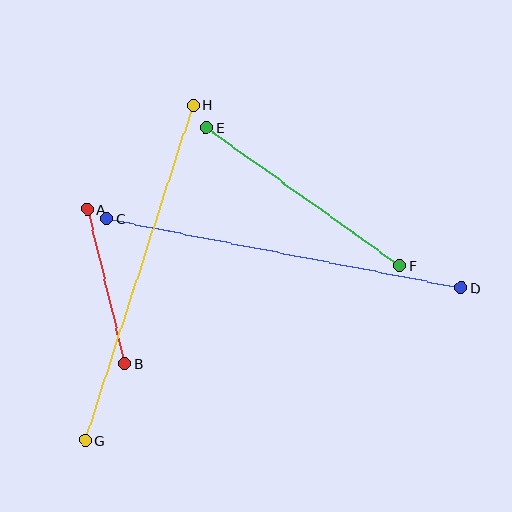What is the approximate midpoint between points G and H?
The midpoint is at approximately (139, 273) pixels.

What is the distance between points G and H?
The distance is approximately 353 pixels.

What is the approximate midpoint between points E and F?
The midpoint is at approximately (303, 197) pixels.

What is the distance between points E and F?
The distance is approximately 237 pixels.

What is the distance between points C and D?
The distance is approximately 362 pixels.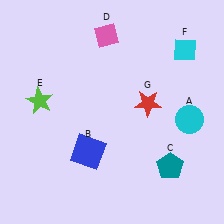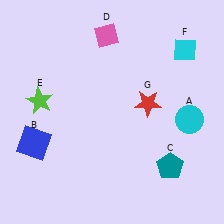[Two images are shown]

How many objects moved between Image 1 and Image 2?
1 object moved between the two images.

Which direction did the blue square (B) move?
The blue square (B) moved left.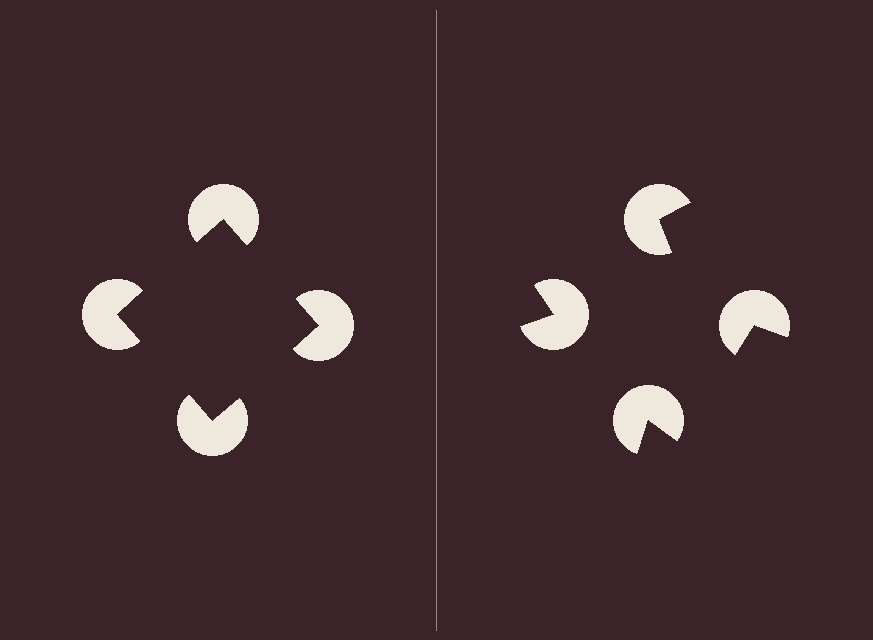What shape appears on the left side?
An illusory square.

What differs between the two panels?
The pac-man discs are positioned identically on both sides; only the wedge orientations differ. On the left they align to a square; on the right they are misaligned.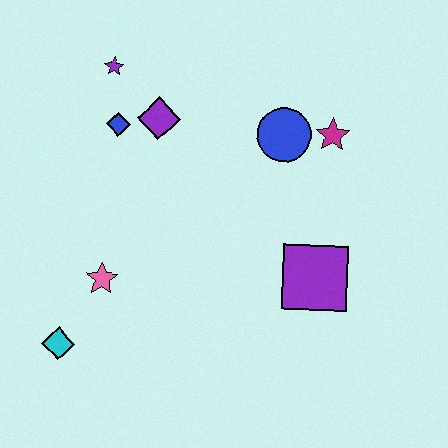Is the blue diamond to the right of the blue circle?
No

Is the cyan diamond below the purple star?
Yes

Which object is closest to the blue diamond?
The purple diamond is closest to the blue diamond.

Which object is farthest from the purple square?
The purple star is farthest from the purple square.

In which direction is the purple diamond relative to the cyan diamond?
The purple diamond is above the cyan diamond.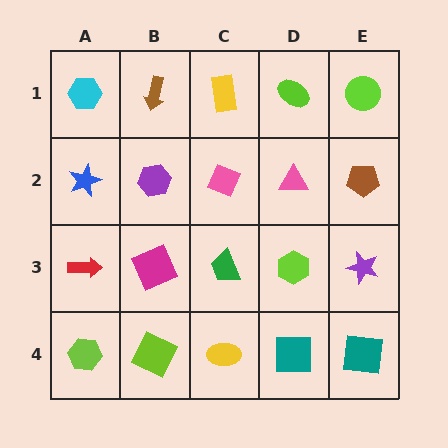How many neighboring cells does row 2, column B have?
4.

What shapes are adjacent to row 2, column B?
A brown arrow (row 1, column B), a magenta square (row 3, column B), a blue star (row 2, column A), a pink diamond (row 2, column C).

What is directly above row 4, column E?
A purple star.